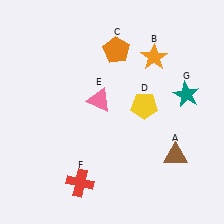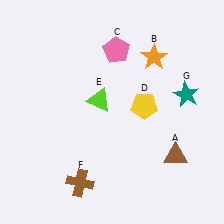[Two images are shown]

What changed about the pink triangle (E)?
In Image 1, E is pink. In Image 2, it changed to lime.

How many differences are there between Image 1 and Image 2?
There are 3 differences between the two images.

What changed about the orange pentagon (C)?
In Image 1, C is orange. In Image 2, it changed to pink.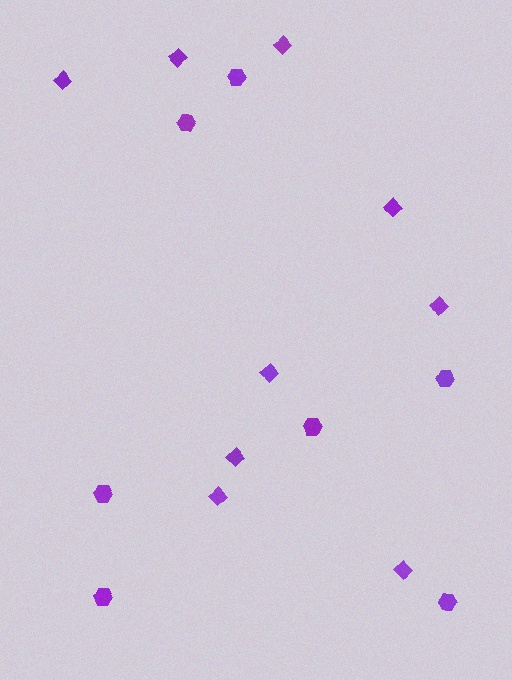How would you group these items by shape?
There are 2 groups: one group of diamonds (9) and one group of hexagons (7).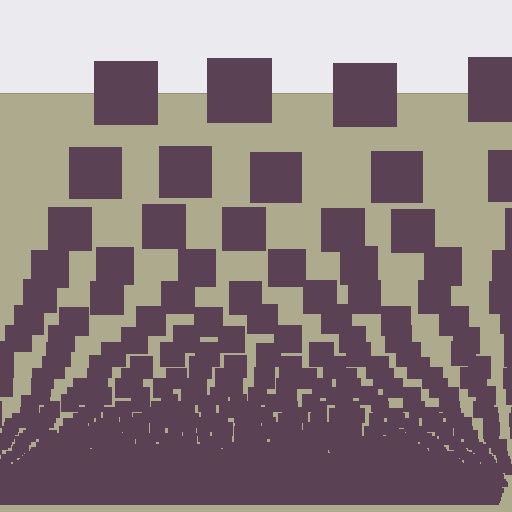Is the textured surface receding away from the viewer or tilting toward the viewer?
The surface appears to tilt toward the viewer. Texture elements get larger and sparser toward the top.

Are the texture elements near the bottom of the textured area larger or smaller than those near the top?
Smaller. The gradient is inverted — elements near the bottom are smaller and denser.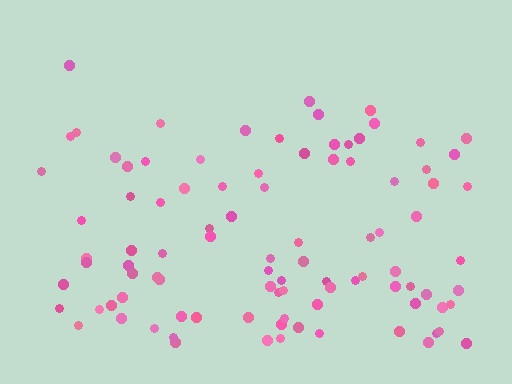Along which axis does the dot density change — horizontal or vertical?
Vertical.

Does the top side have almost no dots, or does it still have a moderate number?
Still a moderate number, just noticeably fewer than the bottom.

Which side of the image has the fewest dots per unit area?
The top.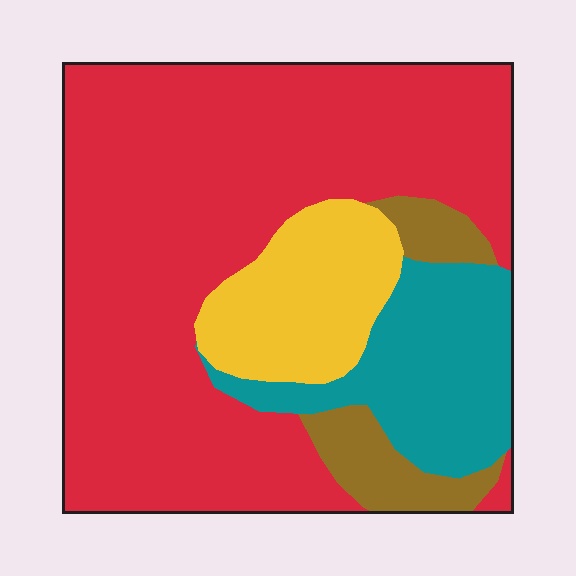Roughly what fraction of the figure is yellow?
Yellow takes up about one eighth (1/8) of the figure.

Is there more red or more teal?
Red.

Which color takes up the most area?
Red, at roughly 65%.